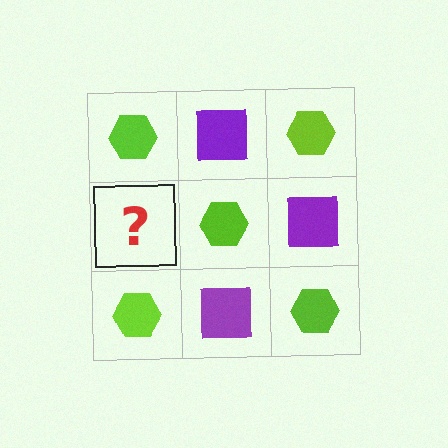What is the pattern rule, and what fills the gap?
The rule is that it alternates lime hexagon and purple square in a checkerboard pattern. The gap should be filled with a purple square.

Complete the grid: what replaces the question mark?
The question mark should be replaced with a purple square.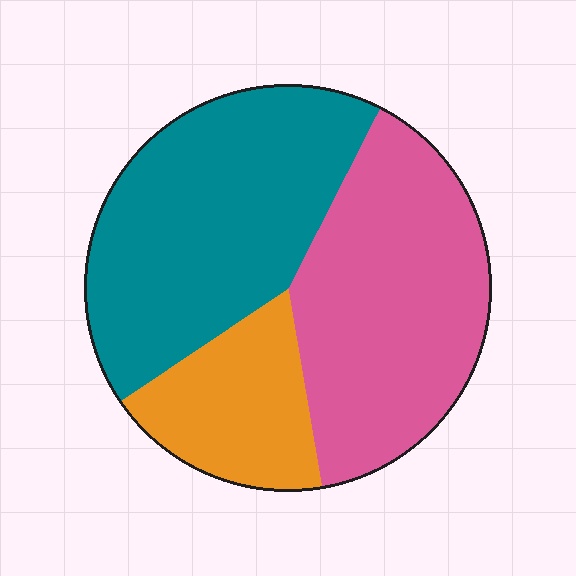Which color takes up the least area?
Orange, at roughly 20%.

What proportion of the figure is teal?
Teal covers roughly 40% of the figure.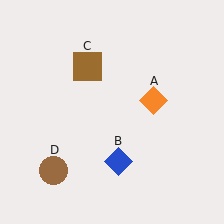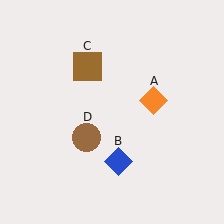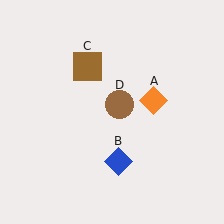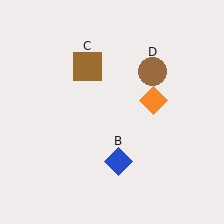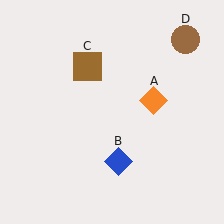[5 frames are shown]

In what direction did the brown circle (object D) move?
The brown circle (object D) moved up and to the right.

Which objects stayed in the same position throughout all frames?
Orange diamond (object A) and blue diamond (object B) and brown square (object C) remained stationary.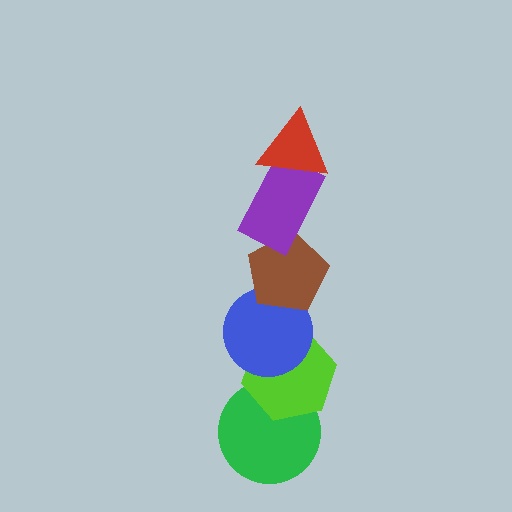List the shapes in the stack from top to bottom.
From top to bottom: the red triangle, the purple rectangle, the brown pentagon, the blue circle, the lime hexagon, the green circle.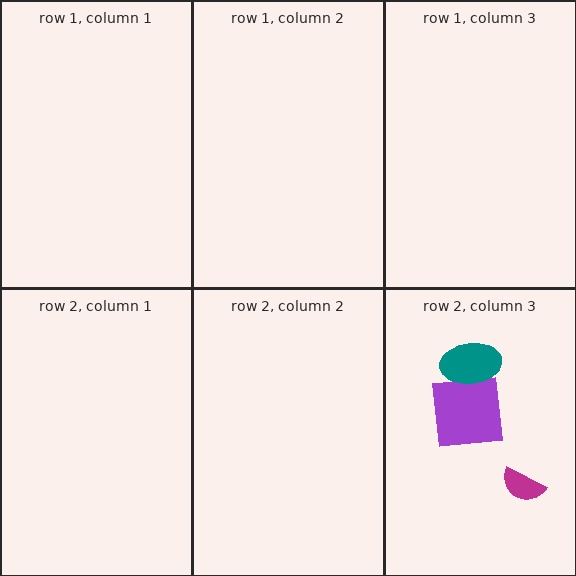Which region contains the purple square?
The row 2, column 3 region.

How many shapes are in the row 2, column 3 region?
3.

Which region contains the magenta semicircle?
The row 2, column 3 region.